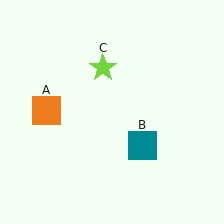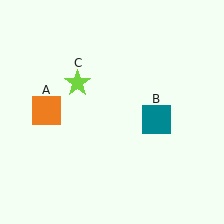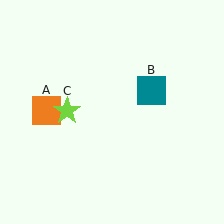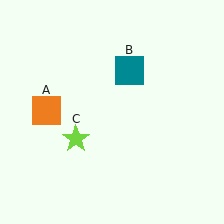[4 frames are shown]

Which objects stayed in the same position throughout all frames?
Orange square (object A) remained stationary.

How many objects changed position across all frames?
2 objects changed position: teal square (object B), lime star (object C).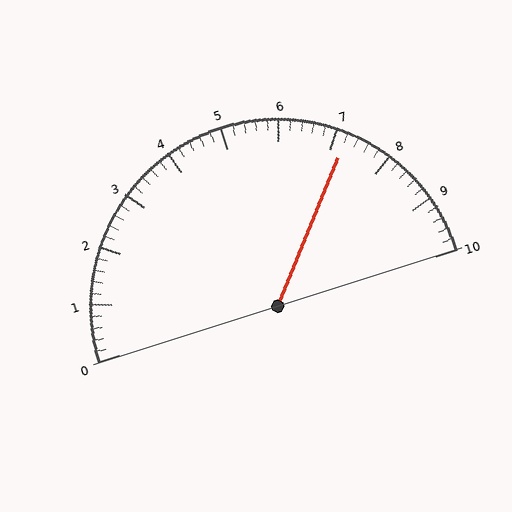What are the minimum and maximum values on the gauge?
The gauge ranges from 0 to 10.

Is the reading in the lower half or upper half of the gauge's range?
The reading is in the upper half of the range (0 to 10).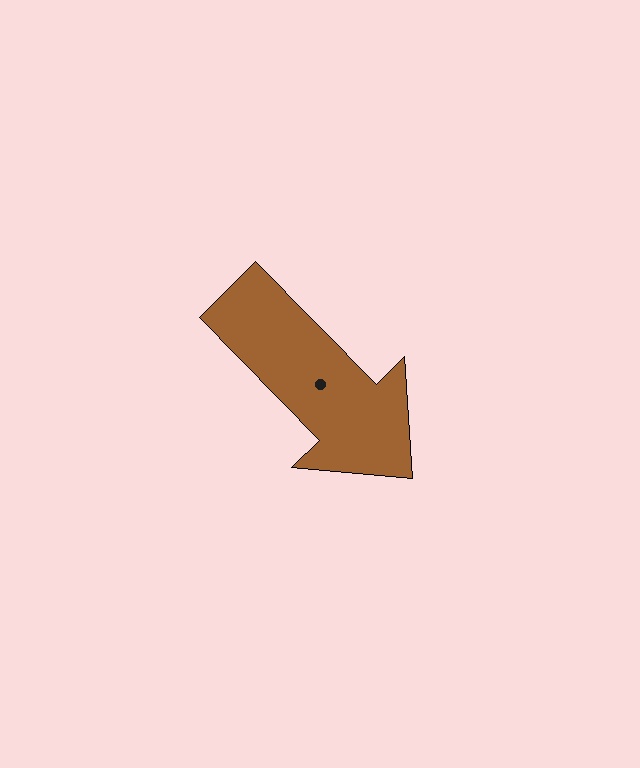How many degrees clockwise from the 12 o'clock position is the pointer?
Approximately 135 degrees.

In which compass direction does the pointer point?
Southeast.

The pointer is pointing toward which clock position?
Roughly 5 o'clock.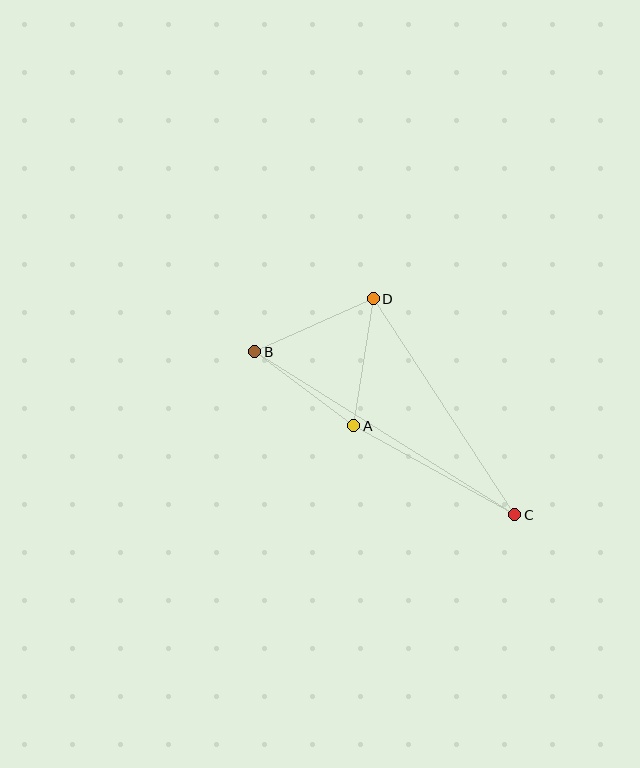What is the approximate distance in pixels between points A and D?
The distance between A and D is approximately 129 pixels.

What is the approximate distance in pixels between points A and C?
The distance between A and C is approximately 184 pixels.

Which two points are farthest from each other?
Points B and C are farthest from each other.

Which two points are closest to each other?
Points A and B are closest to each other.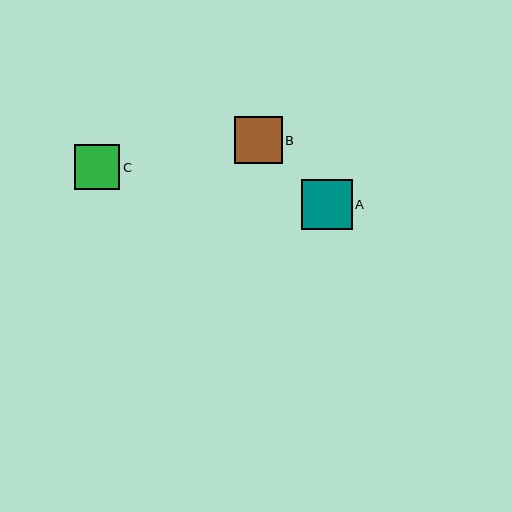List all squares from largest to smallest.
From largest to smallest: A, B, C.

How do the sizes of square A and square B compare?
Square A and square B are approximately the same size.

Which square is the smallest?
Square C is the smallest with a size of approximately 45 pixels.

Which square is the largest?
Square A is the largest with a size of approximately 51 pixels.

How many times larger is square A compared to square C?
Square A is approximately 1.1 times the size of square C.